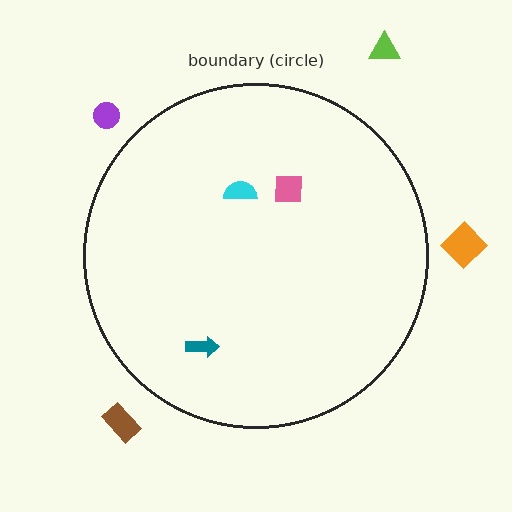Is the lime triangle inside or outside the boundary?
Outside.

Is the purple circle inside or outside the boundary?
Outside.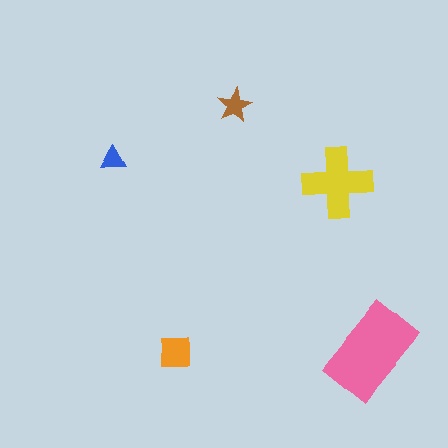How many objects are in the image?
There are 5 objects in the image.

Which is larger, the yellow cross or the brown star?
The yellow cross.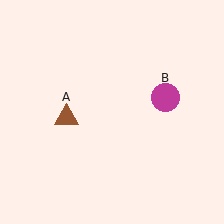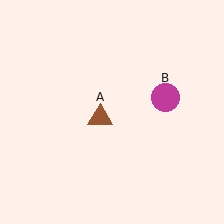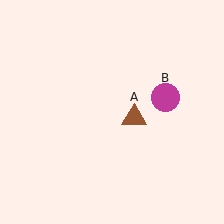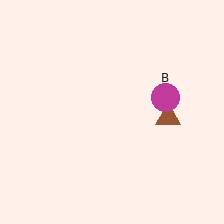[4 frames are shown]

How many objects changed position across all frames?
1 object changed position: brown triangle (object A).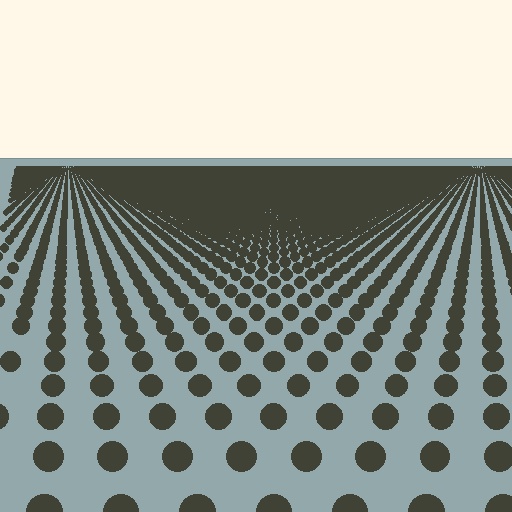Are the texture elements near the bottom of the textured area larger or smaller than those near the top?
Larger. Near the bottom, elements are closer to the viewer and appear at a bigger on-screen size.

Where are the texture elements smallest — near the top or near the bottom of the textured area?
Near the top.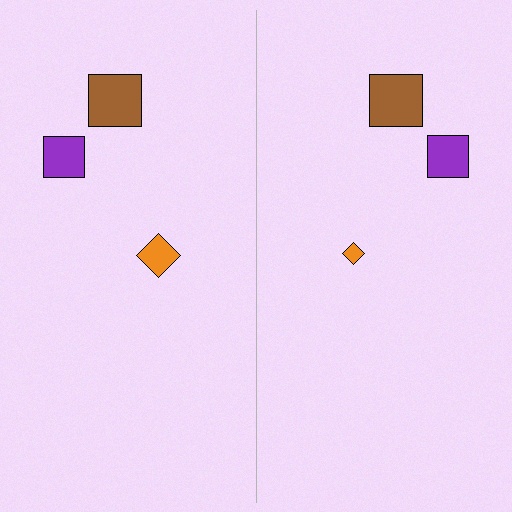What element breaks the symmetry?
The orange diamond on the right side has a different size than its mirror counterpart.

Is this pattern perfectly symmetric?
No, the pattern is not perfectly symmetric. The orange diamond on the right side has a different size than its mirror counterpart.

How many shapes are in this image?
There are 6 shapes in this image.